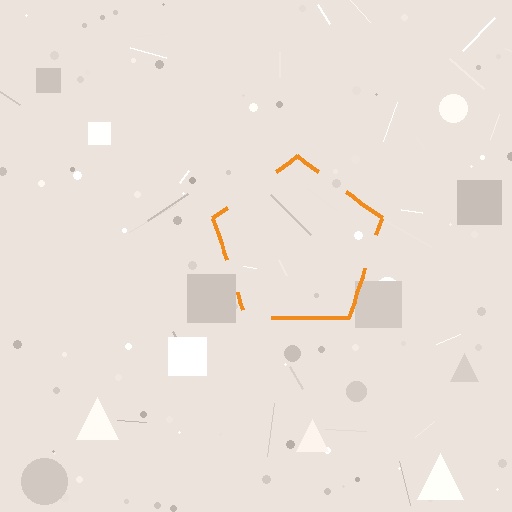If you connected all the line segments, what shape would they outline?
They would outline a pentagon.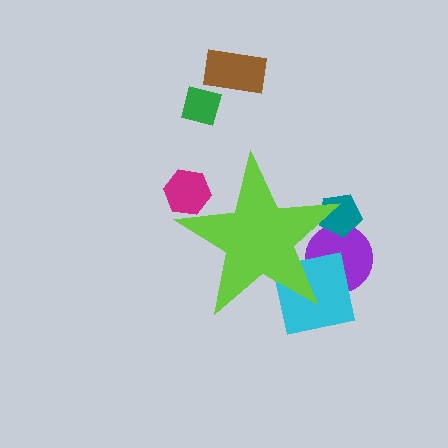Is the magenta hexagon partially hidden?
Yes, the magenta hexagon is partially hidden behind the lime star.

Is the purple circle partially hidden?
Yes, the purple circle is partially hidden behind the lime star.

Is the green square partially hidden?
No, the green square is fully visible.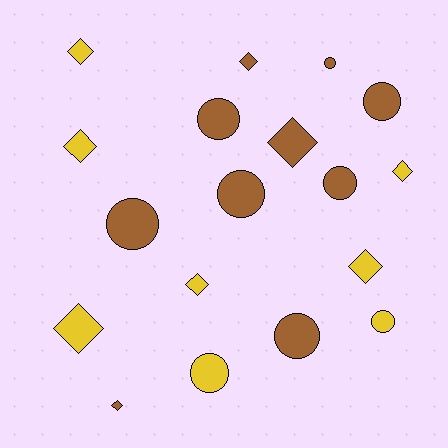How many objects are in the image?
There are 18 objects.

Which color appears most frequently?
Brown, with 10 objects.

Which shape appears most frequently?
Circle, with 9 objects.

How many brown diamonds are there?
There are 3 brown diamonds.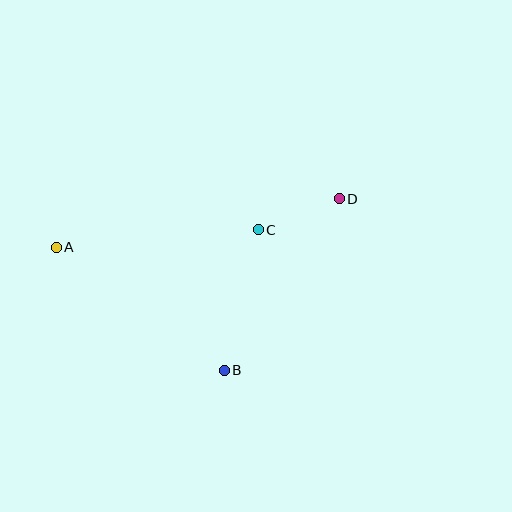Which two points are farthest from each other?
Points A and D are farthest from each other.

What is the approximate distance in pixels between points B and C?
The distance between B and C is approximately 144 pixels.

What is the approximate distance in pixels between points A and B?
The distance between A and B is approximately 208 pixels.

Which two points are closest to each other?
Points C and D are closest to each other.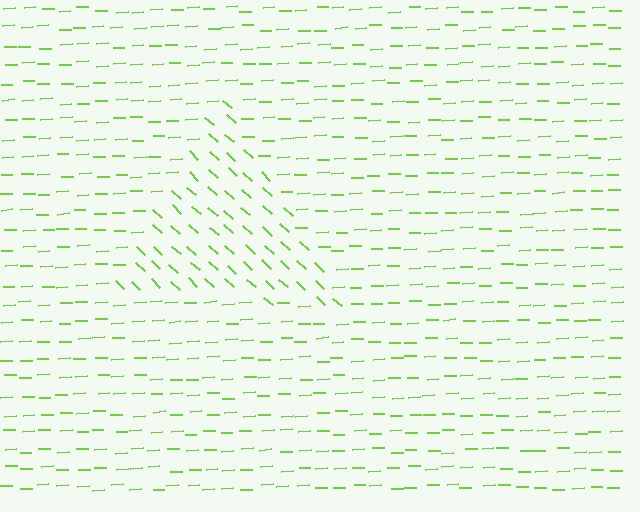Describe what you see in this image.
The image is filled with small lime line segments. A triangle region in the image has lines oriented differently from the surrounding lines, creating a visible texture boundary.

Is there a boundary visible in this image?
Yes, there is a texture boundary formed by a change in line orientation.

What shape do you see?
I see a triangle.